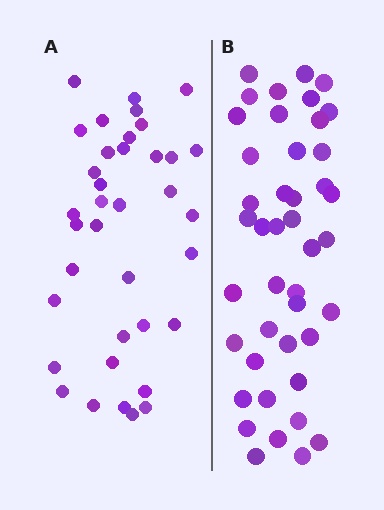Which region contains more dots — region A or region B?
Region B (the right region) has more dots.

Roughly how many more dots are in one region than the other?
Region B has about 6 more dots than region A.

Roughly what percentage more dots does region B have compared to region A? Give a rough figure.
About 15% more.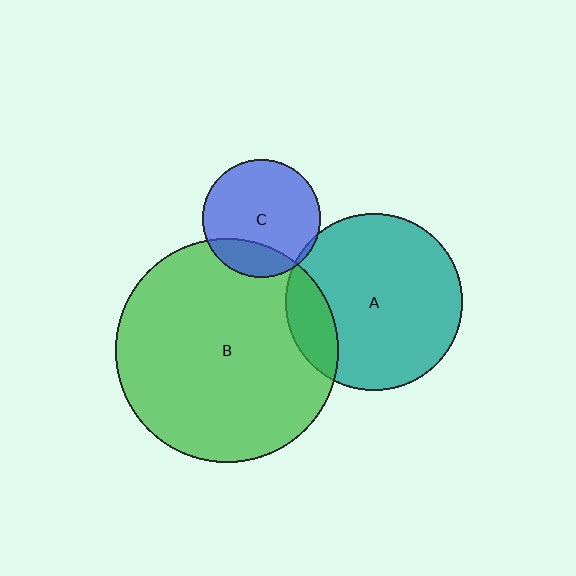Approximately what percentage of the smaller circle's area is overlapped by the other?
Approximately 5%.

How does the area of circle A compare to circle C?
Approximately 2.3 times.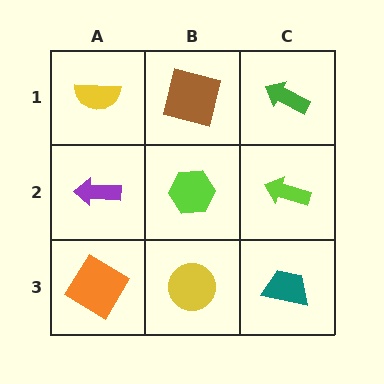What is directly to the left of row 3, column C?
A yellow circle.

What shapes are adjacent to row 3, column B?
A lime hexagon (row 2, column B), an orange diamond (row 3, column A), a teal trapezoid (row 3, column C).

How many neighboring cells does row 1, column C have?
2.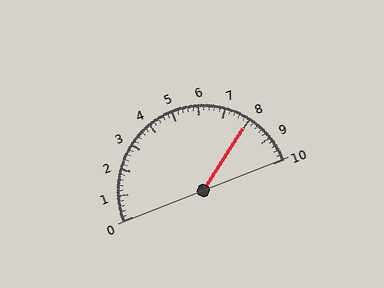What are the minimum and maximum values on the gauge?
The gauge ranges from 0 to 10.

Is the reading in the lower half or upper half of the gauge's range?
The reading is in the upper half of the range (0 to 10).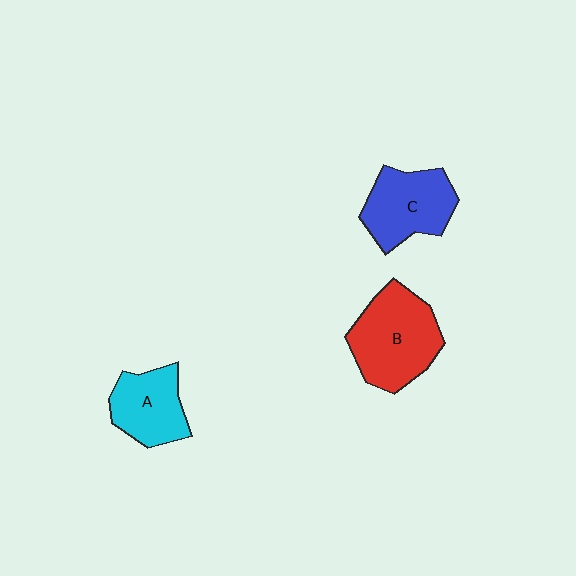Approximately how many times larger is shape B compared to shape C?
Approximately 1.2 times.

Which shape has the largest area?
Shape B (red).